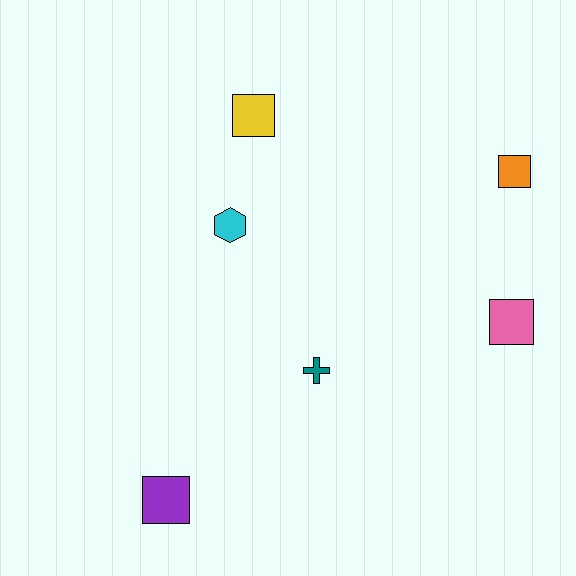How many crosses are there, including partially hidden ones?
There is 1 cross.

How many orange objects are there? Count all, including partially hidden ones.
There is 1 orange object.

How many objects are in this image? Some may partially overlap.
There are 6 objects.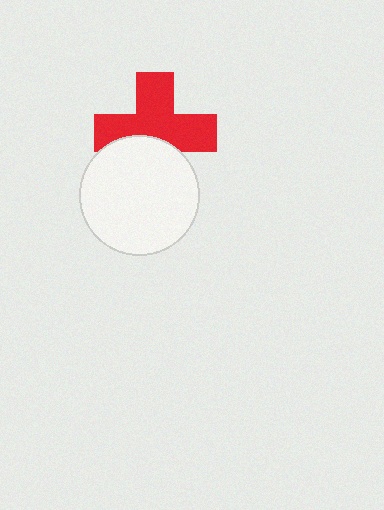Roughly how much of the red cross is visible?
Most of it is visible (roughly 67%).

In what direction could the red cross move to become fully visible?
The red cross could move up. That would shift it out from behind the white circle entirely.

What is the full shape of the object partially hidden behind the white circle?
The partially hidden object is a red cross.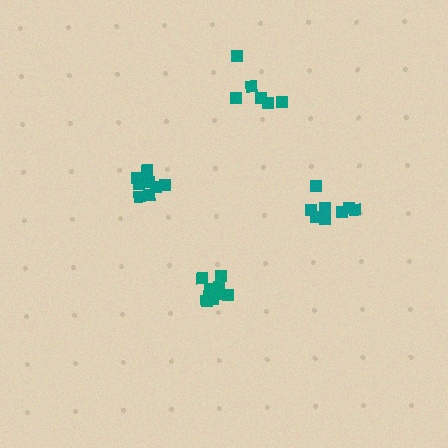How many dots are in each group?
Group 1: 6 dots, Group 2: 10 dots, Group 3: 12 dots, Group 4: 8 dots (36 total).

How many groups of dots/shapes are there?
There are 4 groups.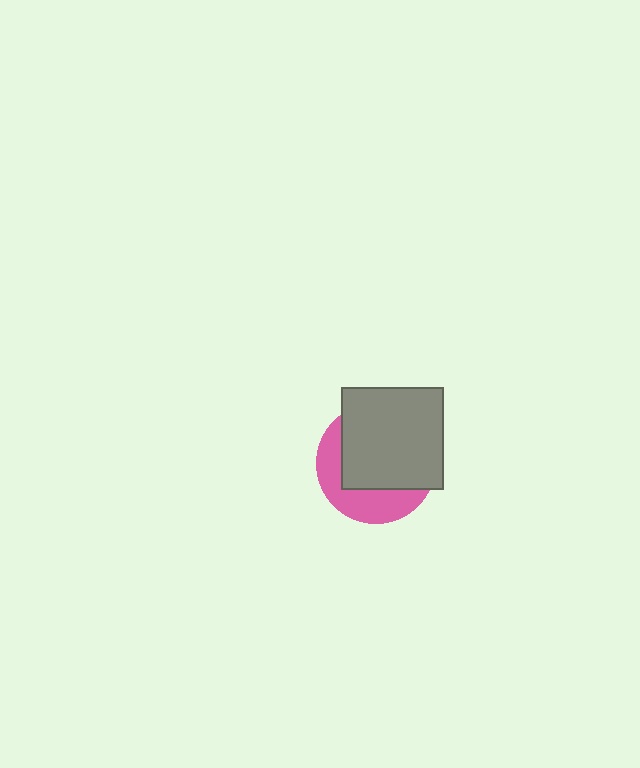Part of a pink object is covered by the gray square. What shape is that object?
It is a circle.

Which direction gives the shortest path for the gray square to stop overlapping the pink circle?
Moving toward the upper-right gives the shortest separation.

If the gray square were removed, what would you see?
You would see the complete pink circle.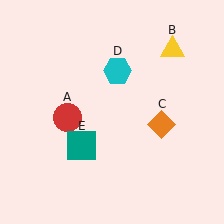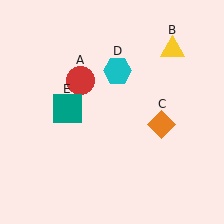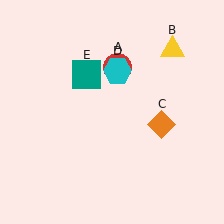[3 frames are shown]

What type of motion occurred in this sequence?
The red circle (object A), teal square (object E) rotated clockwise around the center of the scene.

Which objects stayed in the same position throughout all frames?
Yellow triangle (object B) and orange diamond (object C) and cyan hexagon (object D) remained stationary.